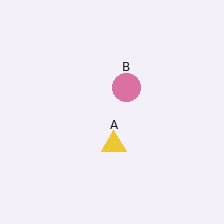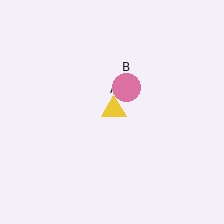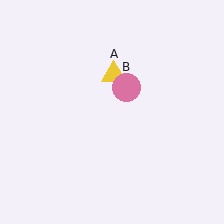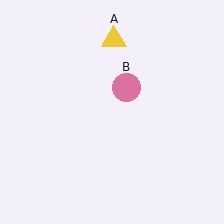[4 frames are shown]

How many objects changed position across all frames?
1 object changed position: yellow triangle (object A).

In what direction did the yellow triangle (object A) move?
The yellow triangle (object A) moved up.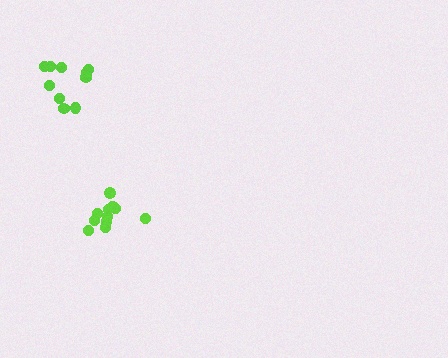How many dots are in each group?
Group 1: 10 dots, Group 2: 12 dots (22 total).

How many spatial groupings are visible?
There are 2 spatial groupings.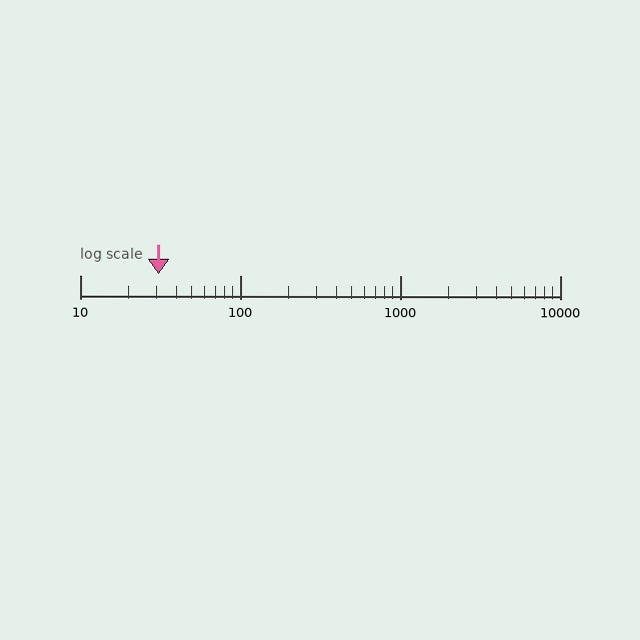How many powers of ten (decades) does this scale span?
The scale spans 3 decades, from 10 to 10000.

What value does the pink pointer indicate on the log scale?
The pointer indicates approximately 31.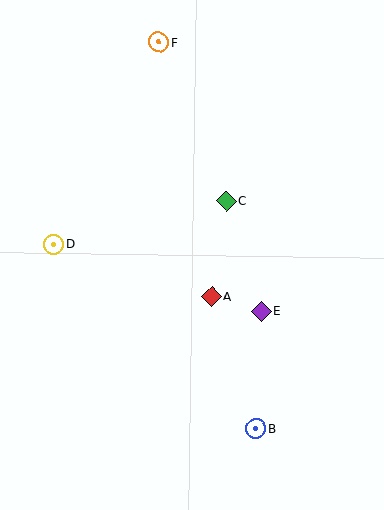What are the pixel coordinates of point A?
Point A is at (212, 296).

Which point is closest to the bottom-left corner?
Point B is closest to the bottom-left corner.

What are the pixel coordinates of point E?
Point E is at (261, 311).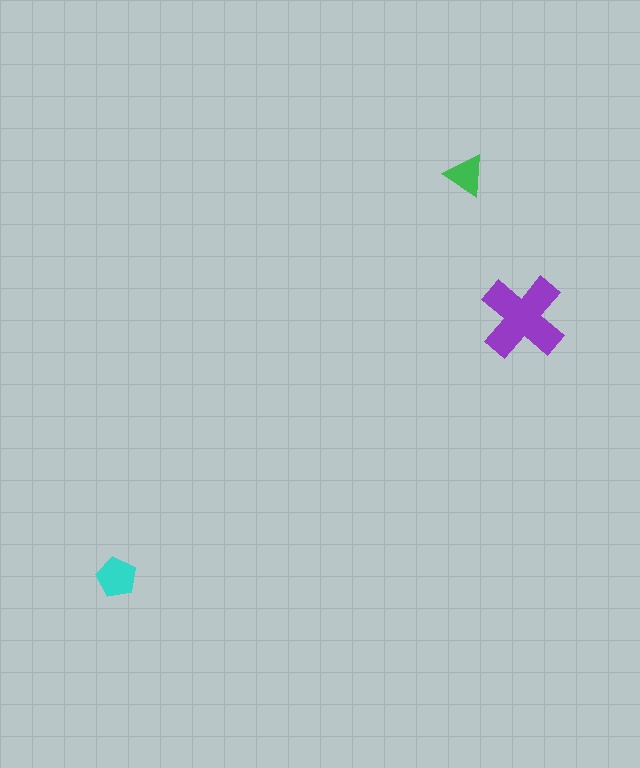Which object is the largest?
The purple cross.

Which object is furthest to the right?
The purple cross is rightmost.